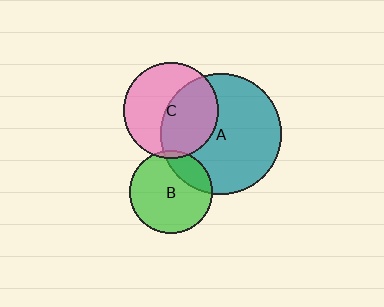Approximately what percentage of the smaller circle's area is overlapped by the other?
Approximately 5%.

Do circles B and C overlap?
Yes.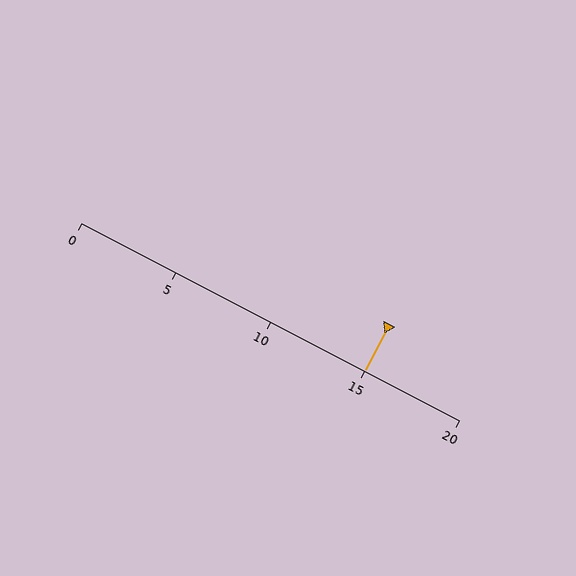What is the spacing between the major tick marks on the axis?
The major ticks are spaced 5 apart.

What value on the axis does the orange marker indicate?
The marker indicates approximately 15.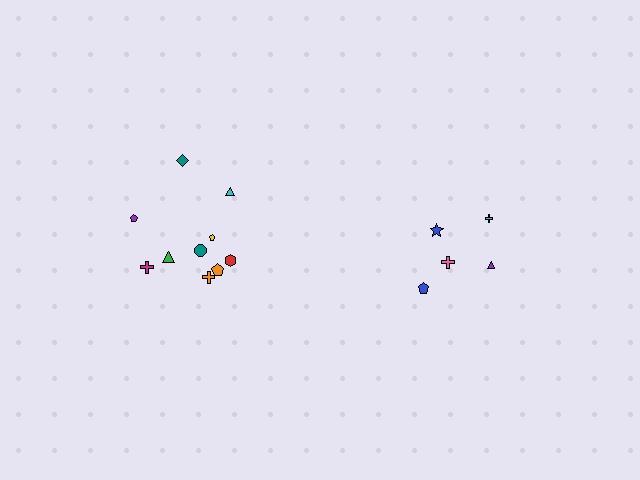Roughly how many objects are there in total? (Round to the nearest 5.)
Roughly 15 objects in total.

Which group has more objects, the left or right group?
The left group.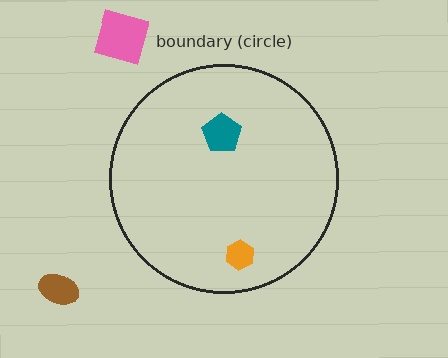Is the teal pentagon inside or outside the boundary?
Inside.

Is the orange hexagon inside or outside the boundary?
Inside.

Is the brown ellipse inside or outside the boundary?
Outside.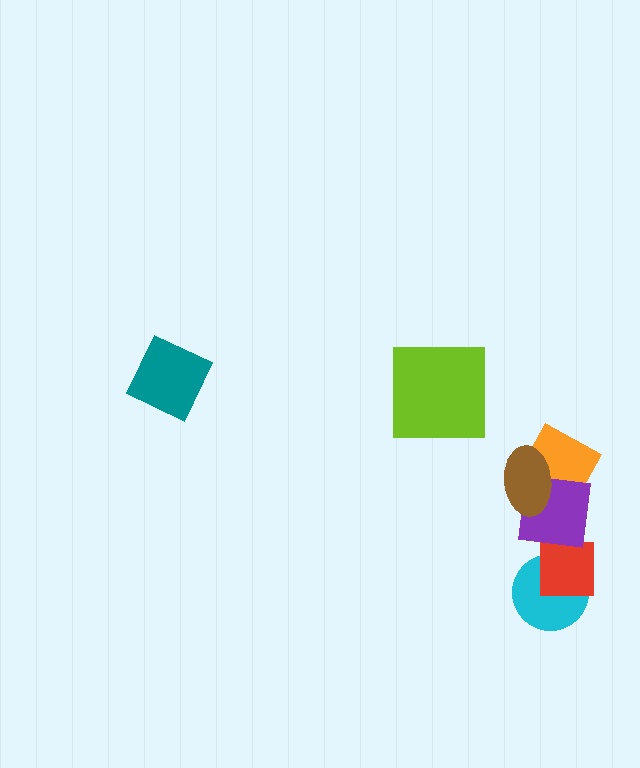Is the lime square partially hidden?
No, no other shape covers it.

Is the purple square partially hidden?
Yes, it is partially covered by another shape.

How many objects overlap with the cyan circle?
1 object overlaps with the cyan circle.